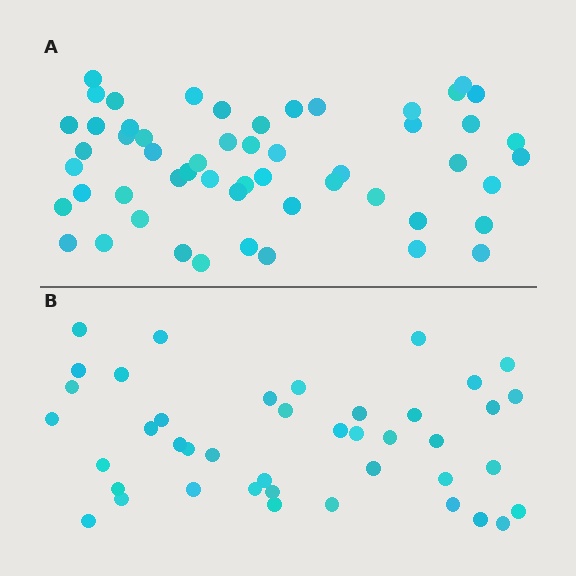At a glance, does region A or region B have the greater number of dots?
Region A (the top region) has more dots.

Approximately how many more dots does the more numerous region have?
Region A has roughly 12 or so more dots than region B.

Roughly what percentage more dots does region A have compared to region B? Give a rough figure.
About 30% more.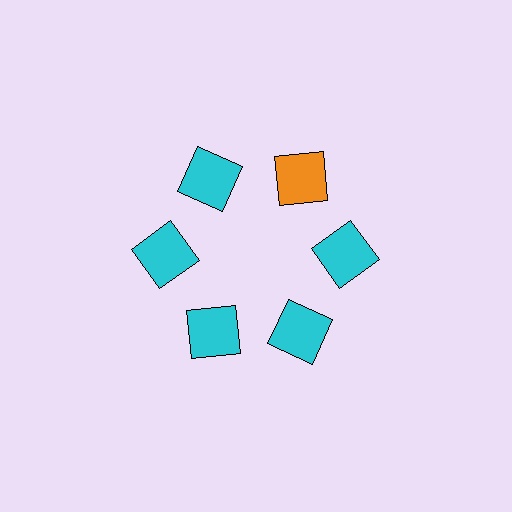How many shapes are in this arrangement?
There are 6 shapes arranged in a ring pattern.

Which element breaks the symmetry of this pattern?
The orange square at roughly the 1 o'clock position breaks the symmetry. All other shapes are cyan squares.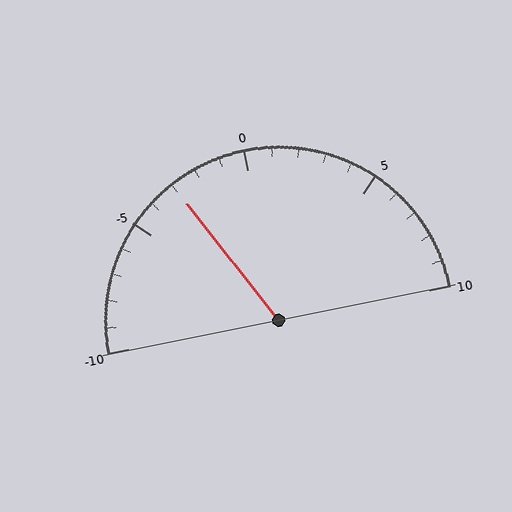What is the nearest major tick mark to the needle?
The nearest major tick mark is -5.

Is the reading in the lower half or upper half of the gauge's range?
The reading is in the lower half of the range (-10 to 10).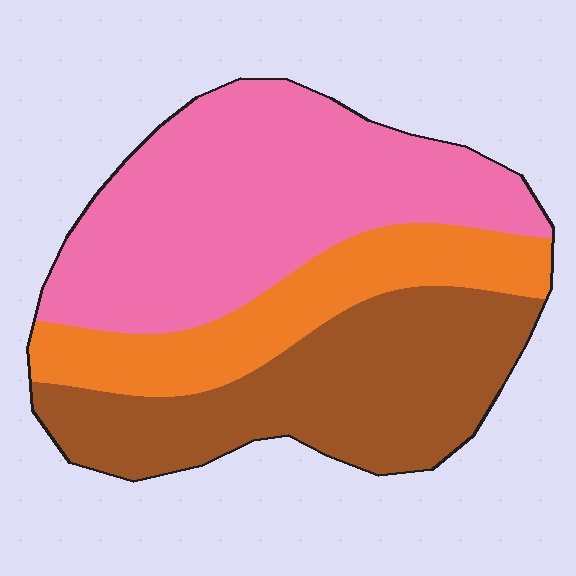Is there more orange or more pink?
Pink.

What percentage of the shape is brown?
Brown covers roughly 35% of the shape.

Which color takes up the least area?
Orange, at roughly 20%.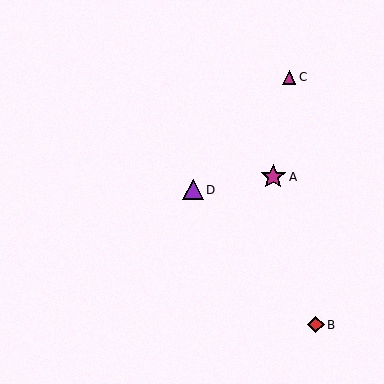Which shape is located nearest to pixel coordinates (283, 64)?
The magenta triangle (labeled C) at (289, 77) is nearest to that location.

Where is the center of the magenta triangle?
The center of the magenta triangle is at (289, 77).